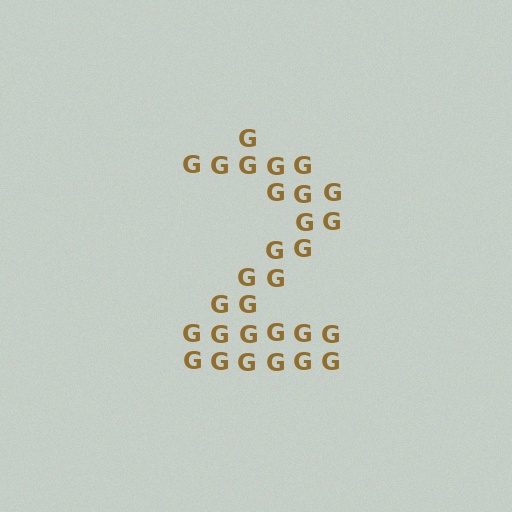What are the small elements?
The small elements are letter G's.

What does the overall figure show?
The overall figure shows the digit 2.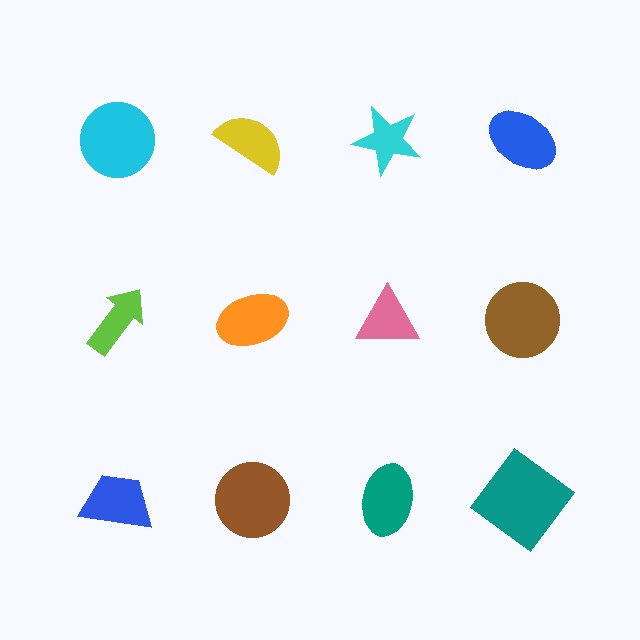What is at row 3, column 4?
A teal diamond.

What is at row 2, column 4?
A brown circle.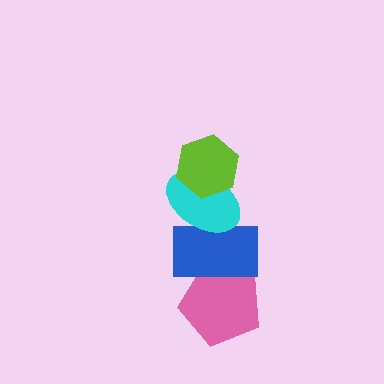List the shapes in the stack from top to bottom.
From top to bottom: the lime hexagon, the cyan ellipse, the blue rectangle, the pink pentagon.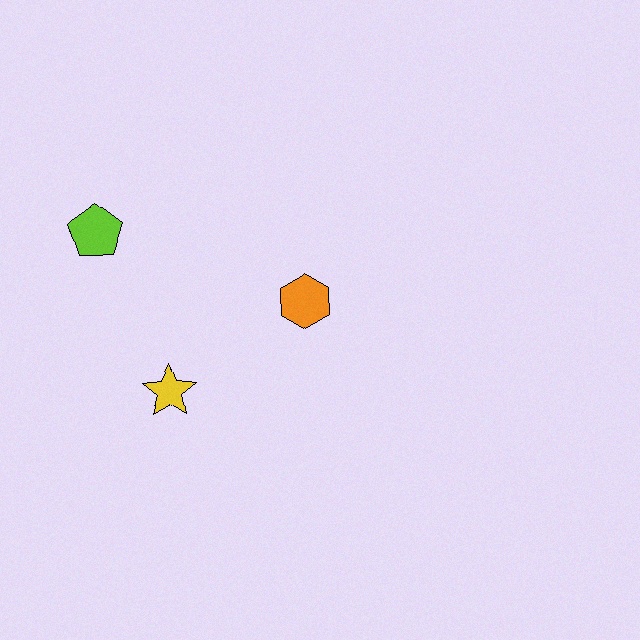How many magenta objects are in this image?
There are no magenta objects.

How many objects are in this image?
There are 3 objects.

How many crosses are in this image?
There are no crosses.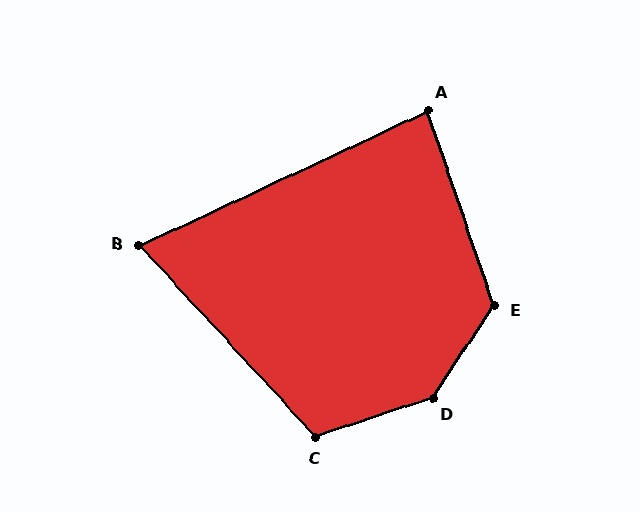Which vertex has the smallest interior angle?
B, at approximately 72 degrees.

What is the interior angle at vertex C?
Approximately 114 degrees (obtuse).